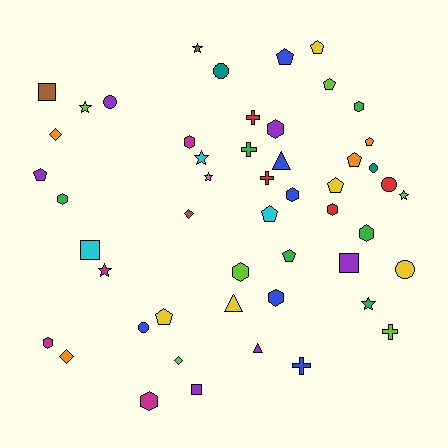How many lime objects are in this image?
There are 6 lime objects.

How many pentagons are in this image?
There are 10 pentagons.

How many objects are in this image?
There are 50 objects.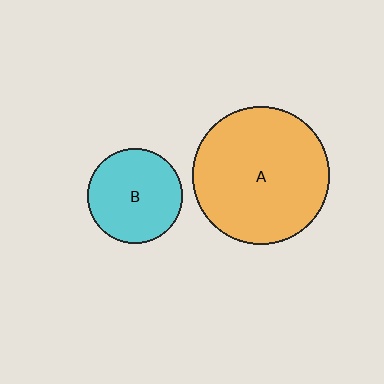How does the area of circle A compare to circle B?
Approximately 2.1 times.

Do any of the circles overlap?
No, none of the circles overlap.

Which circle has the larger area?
Circle A (orange).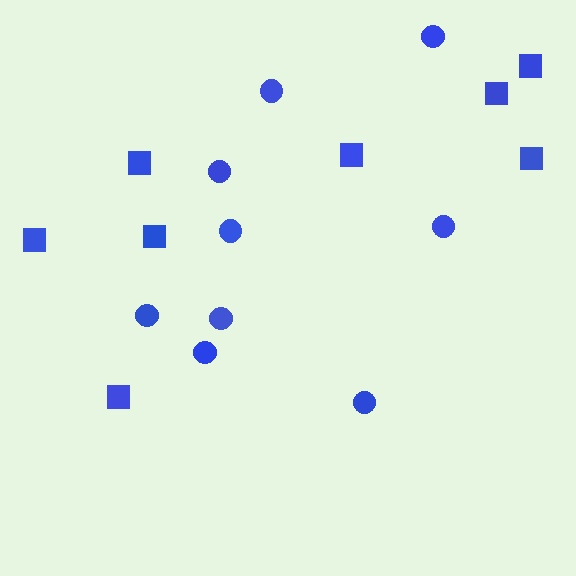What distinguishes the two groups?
There are 2 groups: one group of squares (8) and one group of circles (9).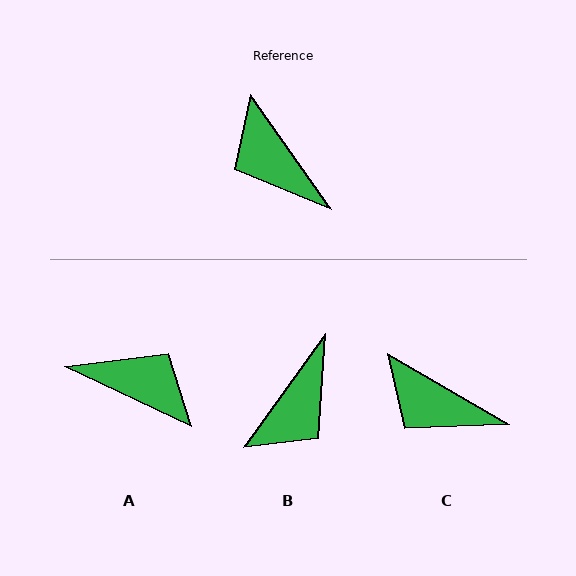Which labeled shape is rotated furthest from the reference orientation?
A, about 150 degrees away.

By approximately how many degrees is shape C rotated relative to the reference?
Approximately 25 degrees counter-clockwise.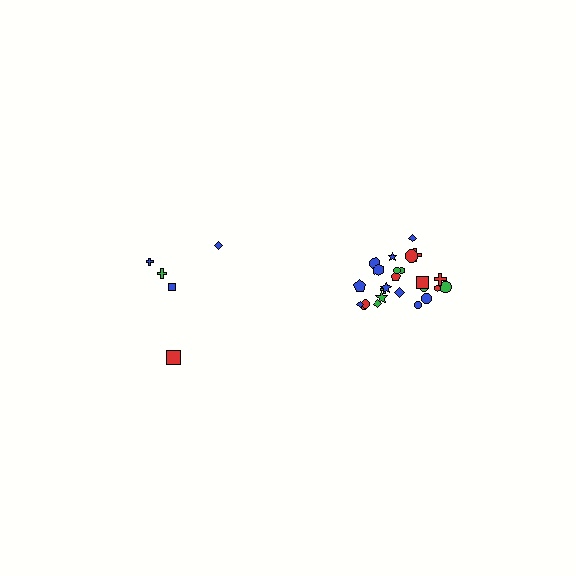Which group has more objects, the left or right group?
The right group.